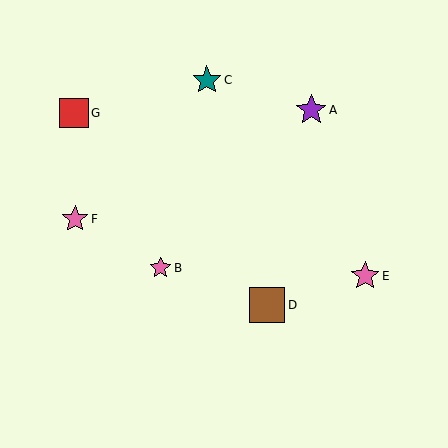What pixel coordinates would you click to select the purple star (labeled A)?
Click at (311, 110) to select the purple star A.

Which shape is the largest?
The brown square (labeled D) is the largest.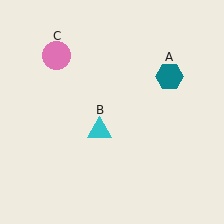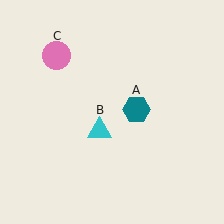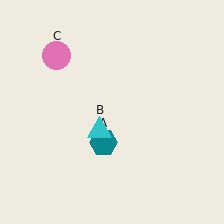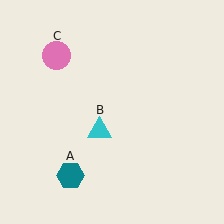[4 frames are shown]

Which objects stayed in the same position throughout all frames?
Cyan triangle (object B) and pink circle (object C) remained stationary.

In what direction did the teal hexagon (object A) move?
The teal hexagon (object A) moved down and to the left.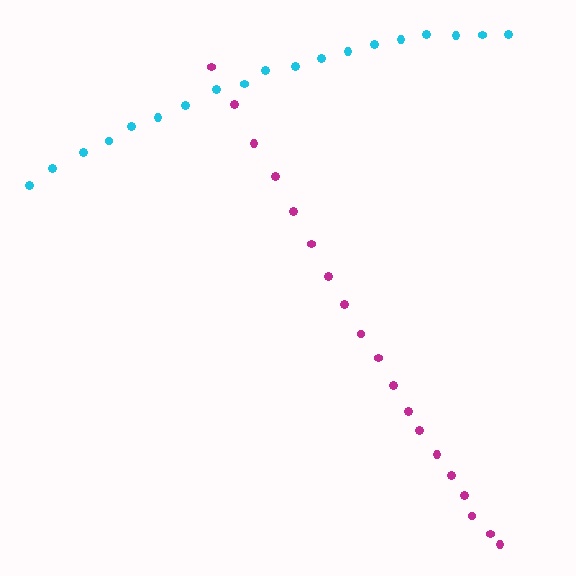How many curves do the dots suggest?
There are 2 distinct paths.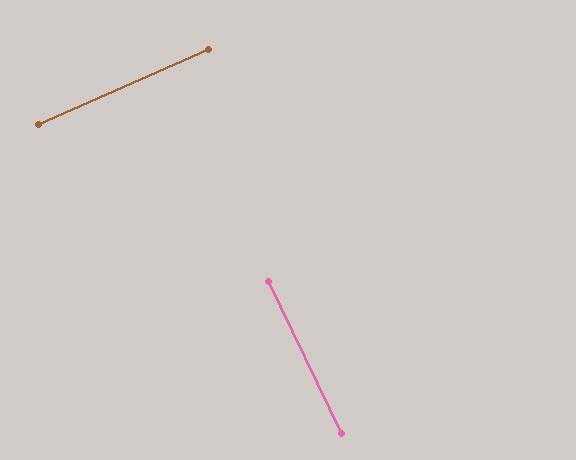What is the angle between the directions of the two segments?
Approximately 88 degrees.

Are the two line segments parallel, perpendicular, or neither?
Perpendicular — they meet at approximately 88°.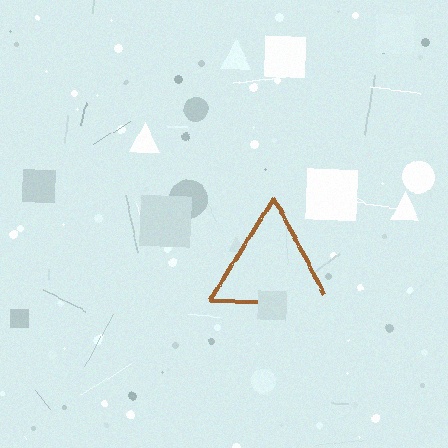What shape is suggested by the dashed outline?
The dashed outline suggests a triangle.